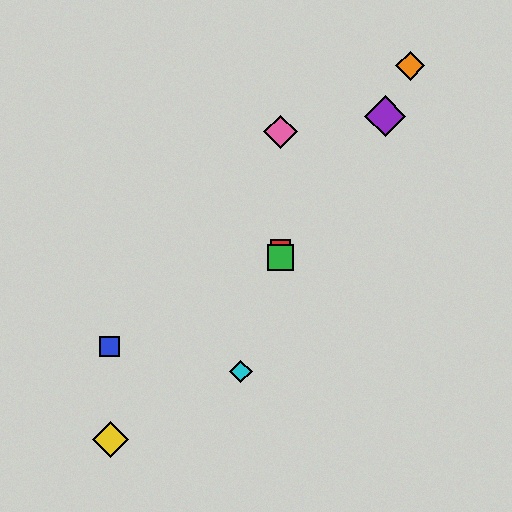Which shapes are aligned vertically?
The red square, the green square, the pink diamond are aligned vertically.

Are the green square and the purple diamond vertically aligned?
No, the green square is at x≈281 and the purple diamond is at x≈385.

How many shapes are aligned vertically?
3 shapes (the red square, the green square, the pink diamond) are aligned vertically.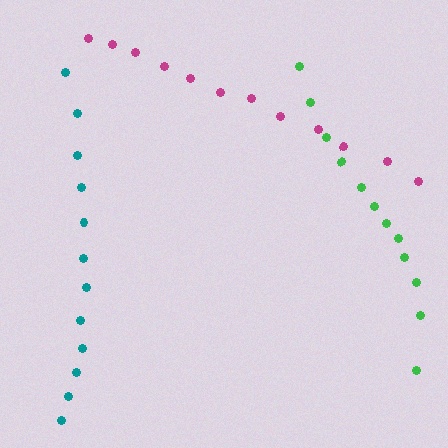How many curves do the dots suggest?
There are 3 distinct paths.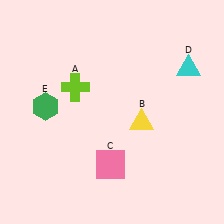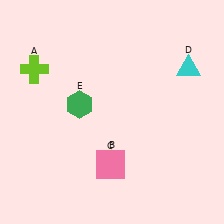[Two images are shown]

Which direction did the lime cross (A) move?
The lime cross (A) moved left.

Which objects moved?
The objects that moved are: the lime cross (A), the yellow triangle (B), the green hexagon (E).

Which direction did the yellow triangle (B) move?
The yellow triangle (B) moved down.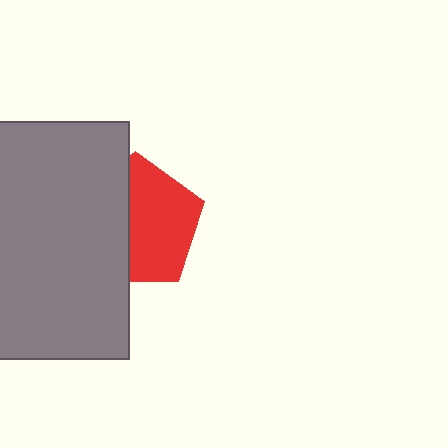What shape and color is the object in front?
The object in front is a gray rectangle.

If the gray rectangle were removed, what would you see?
You would see the complete red pentagon.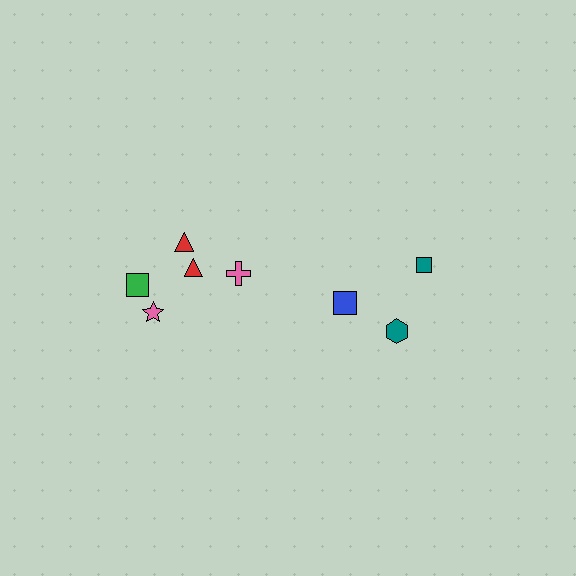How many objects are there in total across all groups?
There are 8 objects.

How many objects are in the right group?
There are 3 objects.